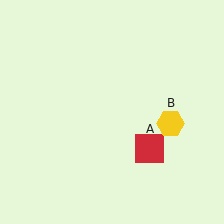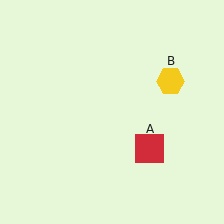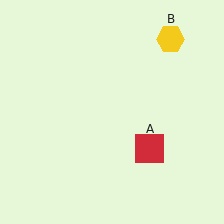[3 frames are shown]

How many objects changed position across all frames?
1 object changed position: yellow hexagon (object B).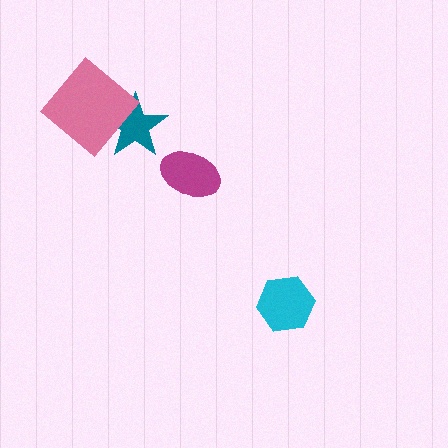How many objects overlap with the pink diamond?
1 object overlaps with the pink diamond.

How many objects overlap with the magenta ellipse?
0 objects overlap with the magenta ellipse.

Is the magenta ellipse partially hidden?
No, no other shape covers it.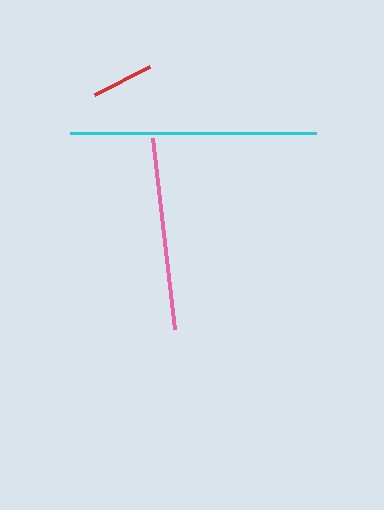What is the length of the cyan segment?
The cyan segment is approximately 246 pixels long.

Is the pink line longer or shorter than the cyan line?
The cyan line is longer than the pink line.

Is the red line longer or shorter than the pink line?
The pink line is longer than the red line.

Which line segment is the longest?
The cyan line is the longest at approximately 246 pixels.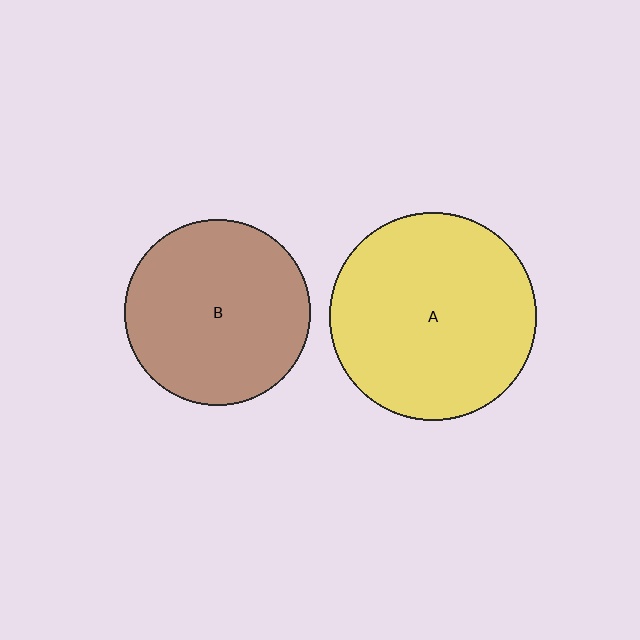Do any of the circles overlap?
No, none of the circles overlap.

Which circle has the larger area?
Circle A (yellow).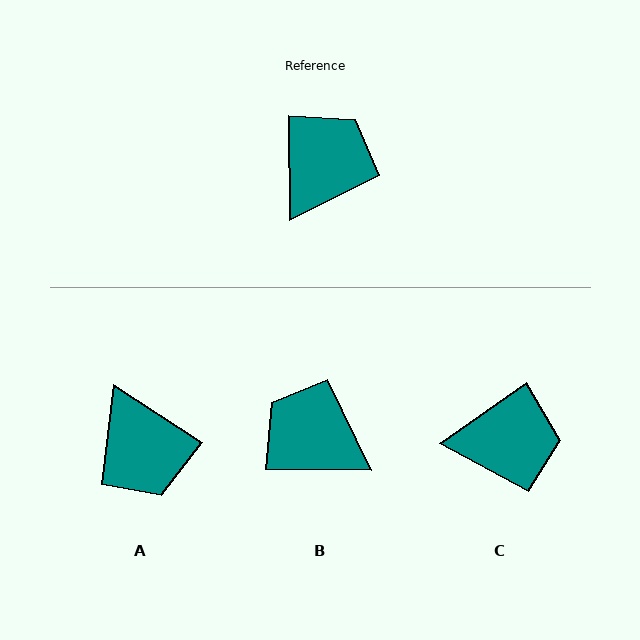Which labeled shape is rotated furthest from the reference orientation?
A, about 123 degrees away.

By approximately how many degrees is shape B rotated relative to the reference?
Approximately 89 degrees counter-clockwise.